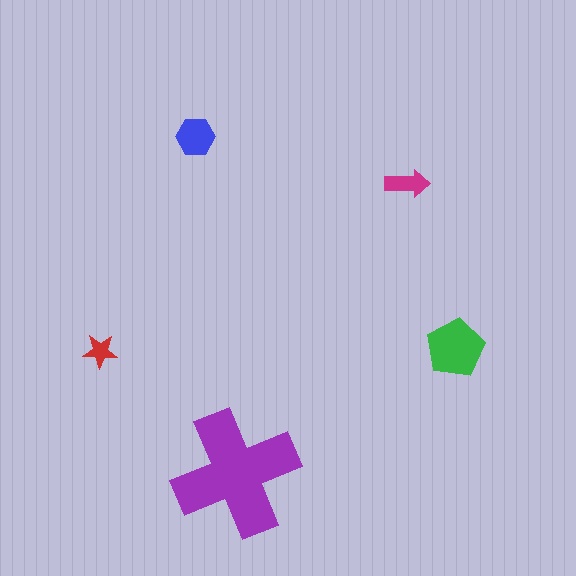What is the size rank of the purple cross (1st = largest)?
1st.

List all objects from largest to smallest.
The purple cross, the green pentagon, the blue hexagon, the magenta arrow, the red star.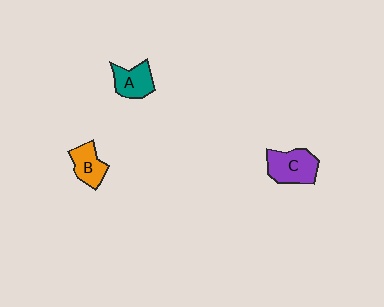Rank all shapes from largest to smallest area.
From largest to smallest: C (purple), A (teal), B (orange).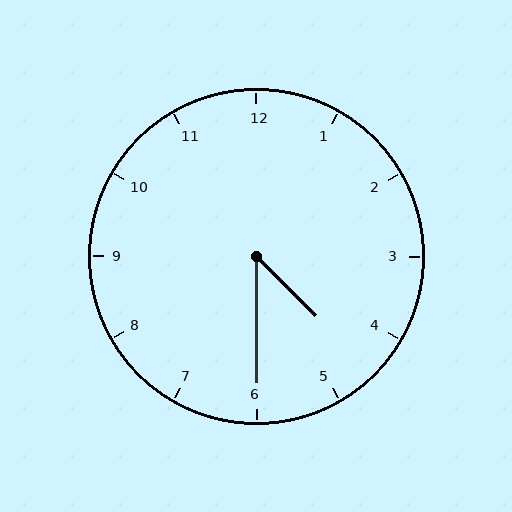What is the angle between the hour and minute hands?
Approximately 45 degrees.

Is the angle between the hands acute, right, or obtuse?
It is acute.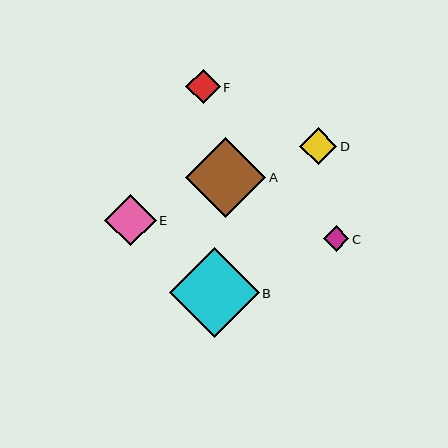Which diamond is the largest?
Diamond B is the largest with a size of approximately 90 pixels.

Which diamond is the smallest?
Diamond C is the smallest with a size of approximately 25 pixels.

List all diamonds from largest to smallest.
From largest to smallest: B, A, E, D, F, C.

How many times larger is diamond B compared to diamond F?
Diamond B is approximately 2.6 times the size of diamond F.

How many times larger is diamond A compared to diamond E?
Diamond A is approximately 1.6 times the size of diamond E.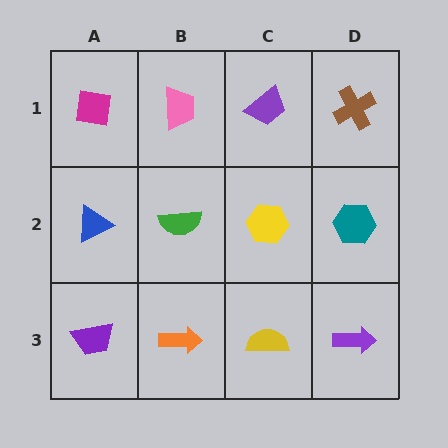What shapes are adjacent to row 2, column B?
A pink trapezoid (row 1, column B), an orange arrow (row 3, column B), a blue triangle (row 2, column A), a yellow hexagon (row 2, column C).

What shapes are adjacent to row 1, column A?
A blue triangle (row 2, column A), a pink trapezoid (row 1, column B).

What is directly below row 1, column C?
A yellow hexagon.